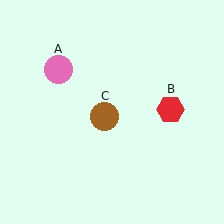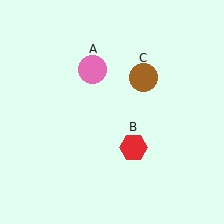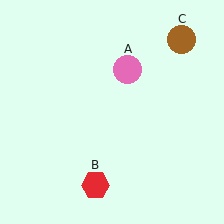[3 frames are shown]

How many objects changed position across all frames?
3 objects changed position: pink circle (object A), red hexagon (object B), brown circle (object C).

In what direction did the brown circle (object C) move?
The brown circle (object C) moved up and to the right.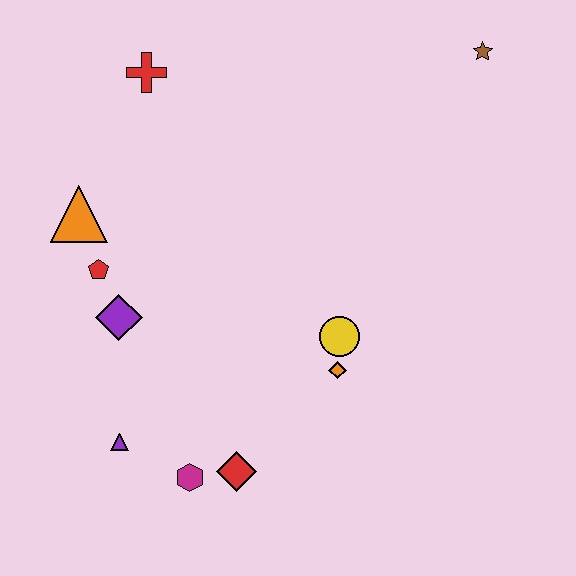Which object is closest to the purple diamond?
The red pentagon is closest to the purple diamond.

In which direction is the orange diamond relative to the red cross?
The orange diamond is below the red cross.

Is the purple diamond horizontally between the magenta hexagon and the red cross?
No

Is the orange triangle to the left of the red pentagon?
Yes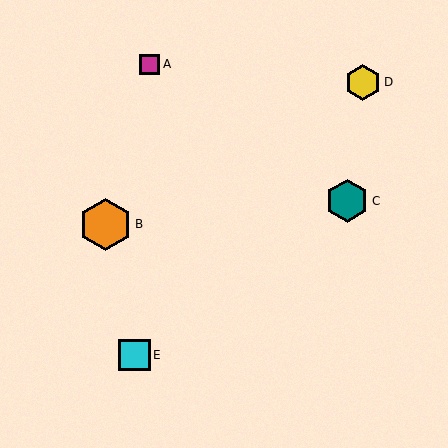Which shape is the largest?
The orange hexagon (labeled B) is the largest.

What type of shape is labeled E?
Shape E is a cyan square.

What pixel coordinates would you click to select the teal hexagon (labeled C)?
Click at (347, 201) to select the teal hexagon C.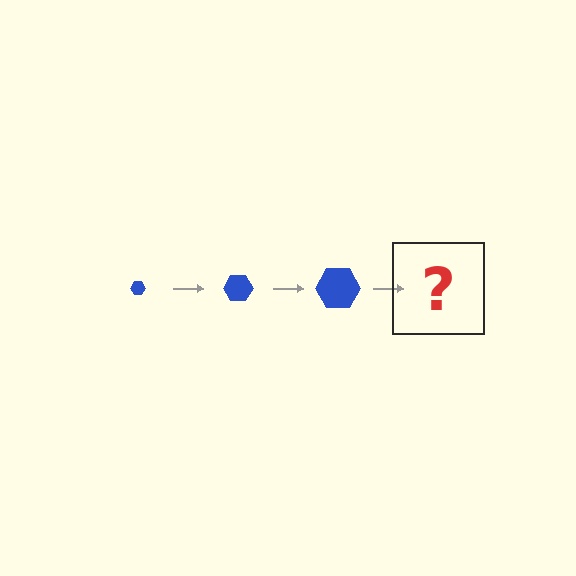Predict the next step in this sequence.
The next step is a blue hexagon, larger than the previous one.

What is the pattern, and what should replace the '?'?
The pattern is that the hexagon gets progressively larger each step. The '?' should be a blue hexagon, larger than the previous one.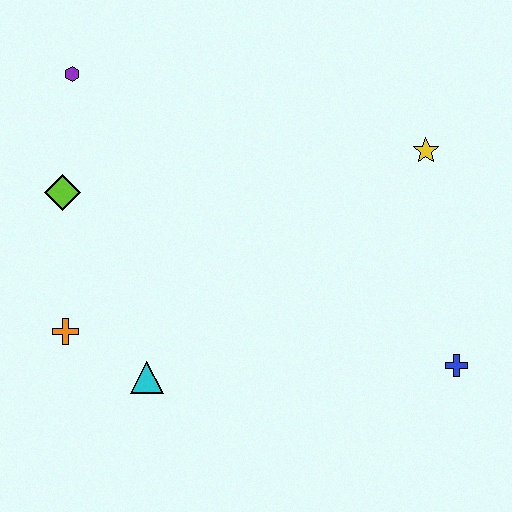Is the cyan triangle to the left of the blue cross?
Yes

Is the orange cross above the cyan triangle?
Yes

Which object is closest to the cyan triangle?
The orange cross is closest to the cyan triangle.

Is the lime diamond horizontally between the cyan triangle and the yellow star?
No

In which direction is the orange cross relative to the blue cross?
The orange cross is to the left of the blue cross.